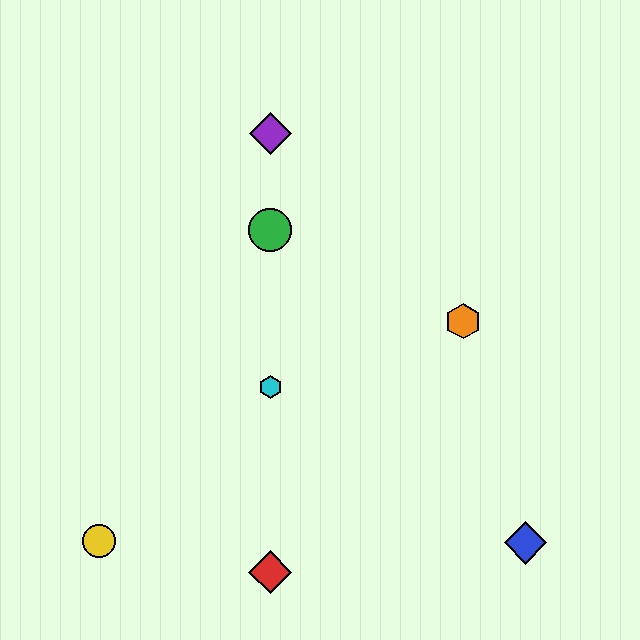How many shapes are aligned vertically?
4 shapes (the red diamond, the green circle, the purple diamond, the cyan hexagon) are aligned vertically.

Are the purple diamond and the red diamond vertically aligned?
Yes, both are at x≈270.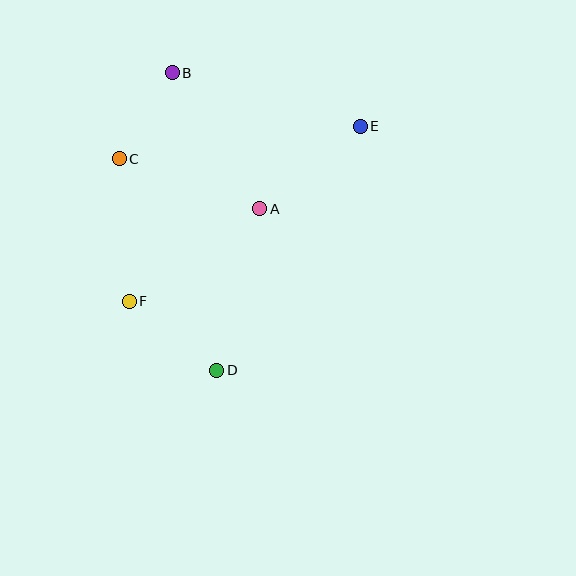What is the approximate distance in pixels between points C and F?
The distance between C and F is approximately 143 pixels.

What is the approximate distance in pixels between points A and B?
The distance between A and B is approximately 161 pixels.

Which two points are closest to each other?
Points B and C are closest to each other.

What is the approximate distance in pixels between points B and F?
The distance between B and F is approximately 232 pixels.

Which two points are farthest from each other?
Points B and D are farthest from each other.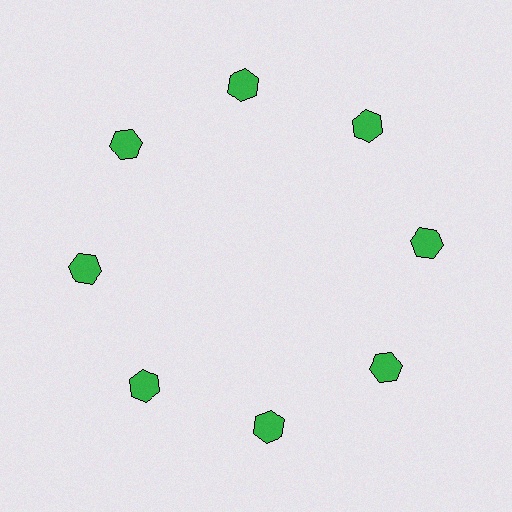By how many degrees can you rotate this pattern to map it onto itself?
The pattern maps onto itself every 45 degrees of rotation.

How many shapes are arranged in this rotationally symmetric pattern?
There are 8 shapes, arranged in 8 groups of 1.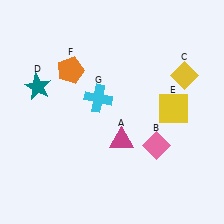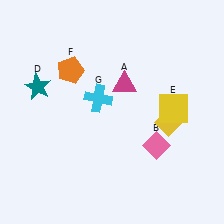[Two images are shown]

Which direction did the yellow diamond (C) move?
The yellow diamond (C) moved down.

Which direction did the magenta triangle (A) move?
The magenta triangle (A) moved up.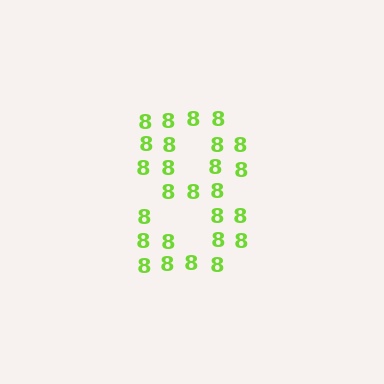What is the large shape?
The large shape is the digit 8.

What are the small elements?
The small elements are digit 8's.